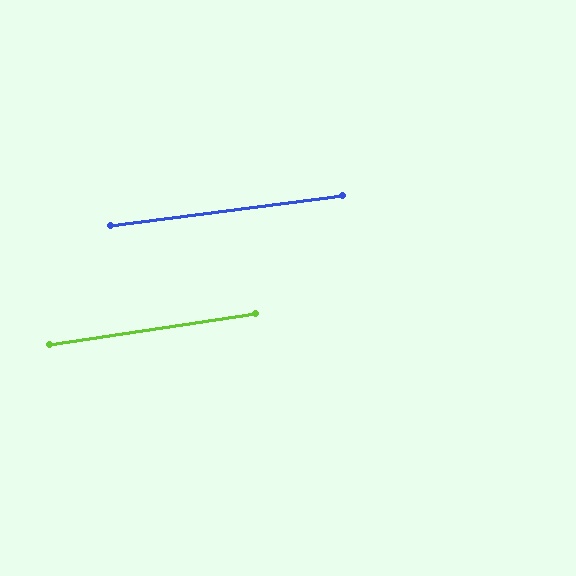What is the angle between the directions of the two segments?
Approximately 1 degree.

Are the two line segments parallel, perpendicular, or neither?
Parallel — their directions differ by only 1.2°.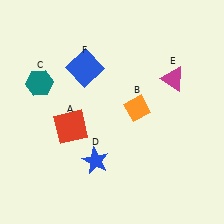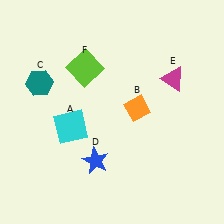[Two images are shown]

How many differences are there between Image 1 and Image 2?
There are 2 differences between the two images.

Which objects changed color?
A changed from red to cyan. F changed from blue to lime.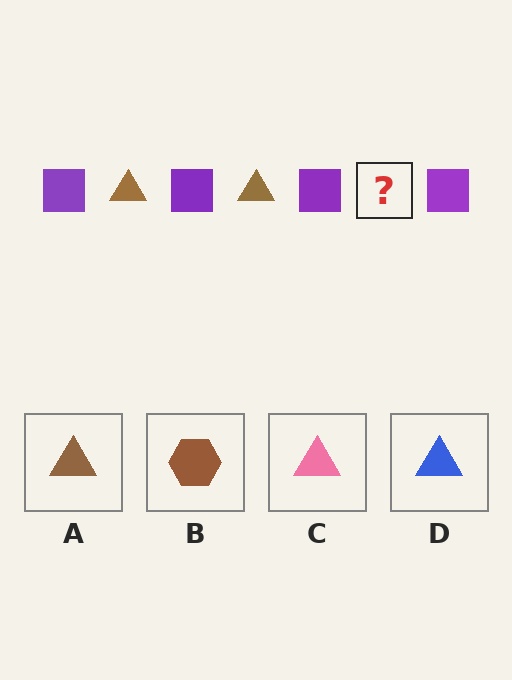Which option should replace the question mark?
Option A.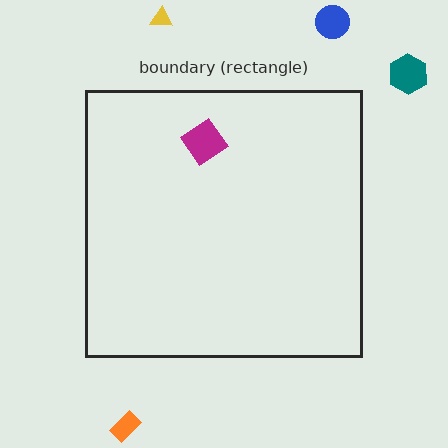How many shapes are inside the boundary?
1 inside, 4 outside.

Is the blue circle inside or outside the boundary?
Outside.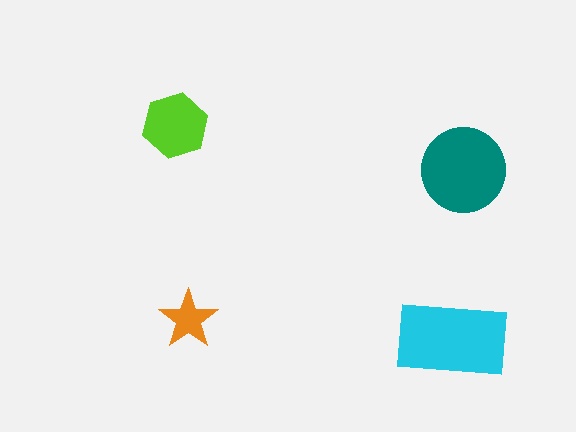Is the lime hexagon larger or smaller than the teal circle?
Smaller.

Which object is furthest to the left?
The lime hexagon is leftmost.